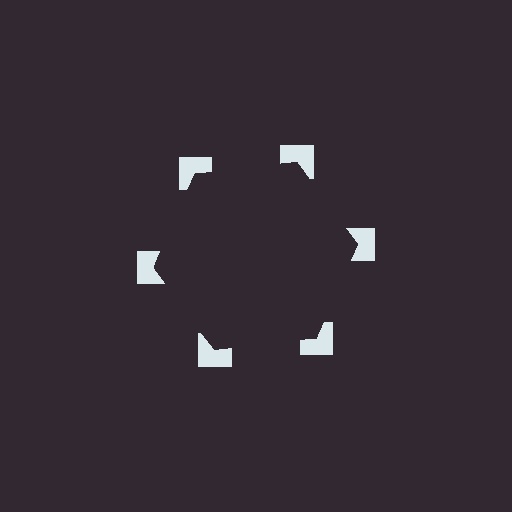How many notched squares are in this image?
There are 6 — one at each vertex of the illusory hexagon.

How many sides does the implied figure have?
6 sides.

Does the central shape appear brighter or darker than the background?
It typically appears slightly darker than the background, even though no actual brightness change is drawn.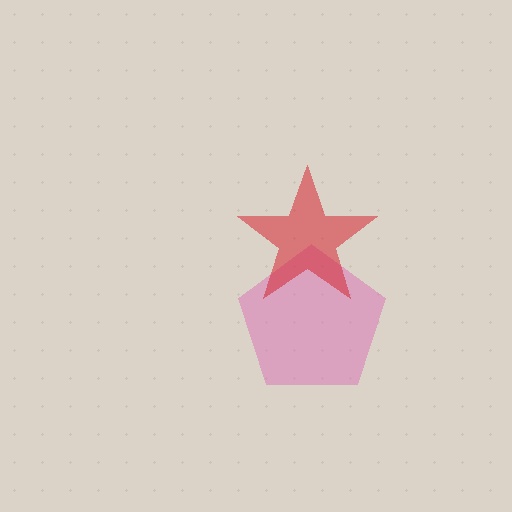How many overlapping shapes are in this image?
There are 2 overlapping shapes in the image.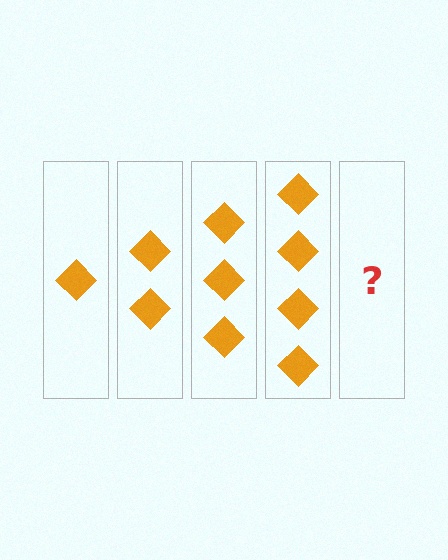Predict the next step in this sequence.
The next step is 5 diamonds.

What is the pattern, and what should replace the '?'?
The pattern is that each step adds one more diamond. The '?' should be 5 diamonds.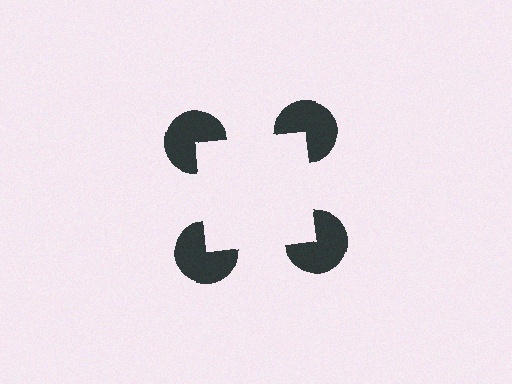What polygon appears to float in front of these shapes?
An illusory square — its edges are inferred from the aligned wedge cuts in the pac-man discs, not physically drawn.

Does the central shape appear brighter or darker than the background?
It typically appears slightly brighter than the background, even though no actual brightness change is drawn.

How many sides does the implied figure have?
4 sides.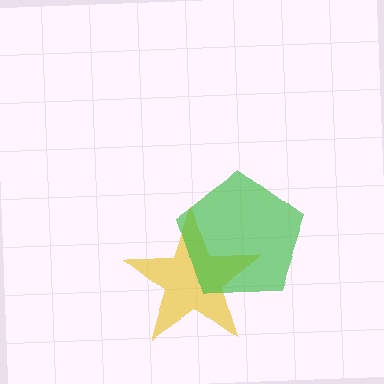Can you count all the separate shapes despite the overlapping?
Yes, there are 2 separate shapes.